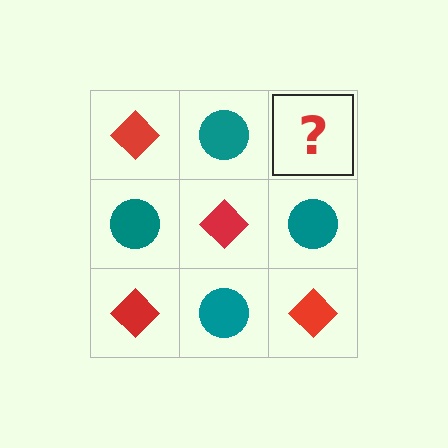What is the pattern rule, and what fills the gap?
The rule is that it alternates red diamond and teal circle in a checkerboard pattern. The gap should be filled with a red diamond.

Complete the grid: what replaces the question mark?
The question mark should be replaced with a red diamond.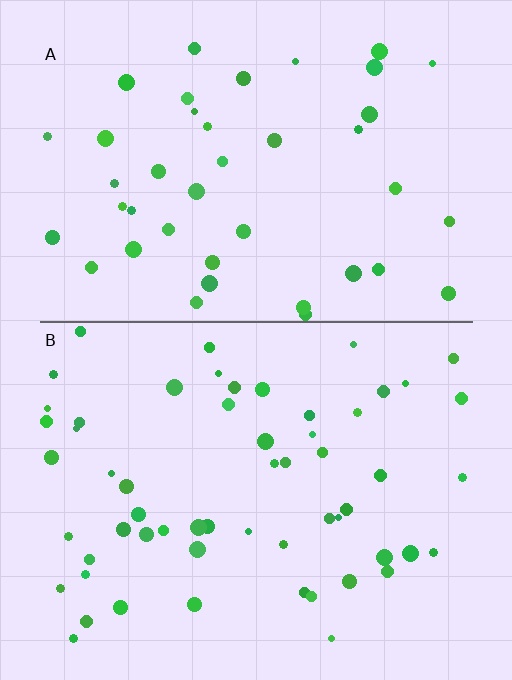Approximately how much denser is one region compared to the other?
Approximately 1.4× — region B over region A.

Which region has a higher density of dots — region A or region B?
B (the bottom).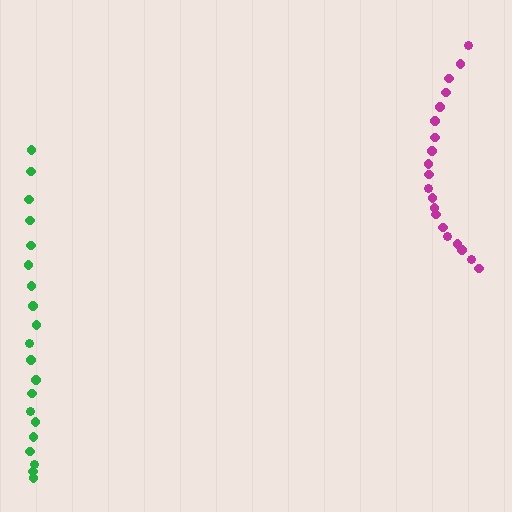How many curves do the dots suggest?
There are 2 distinct paths.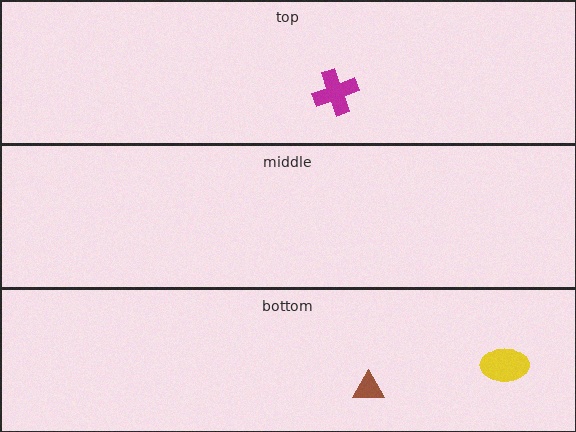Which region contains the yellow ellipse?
The bottom region.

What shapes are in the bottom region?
The yellow ellipse, the brown triangle.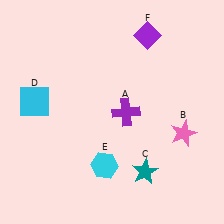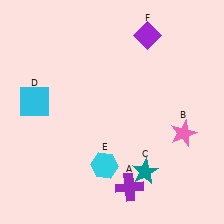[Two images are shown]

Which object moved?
The purple cross (A) moved down.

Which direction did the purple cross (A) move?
The purple cross (A) moved down.